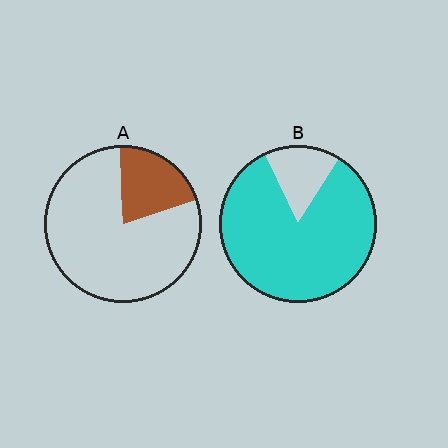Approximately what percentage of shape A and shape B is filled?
A is approximately 20% and B is approximately 85%.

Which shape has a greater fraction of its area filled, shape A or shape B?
Shape B.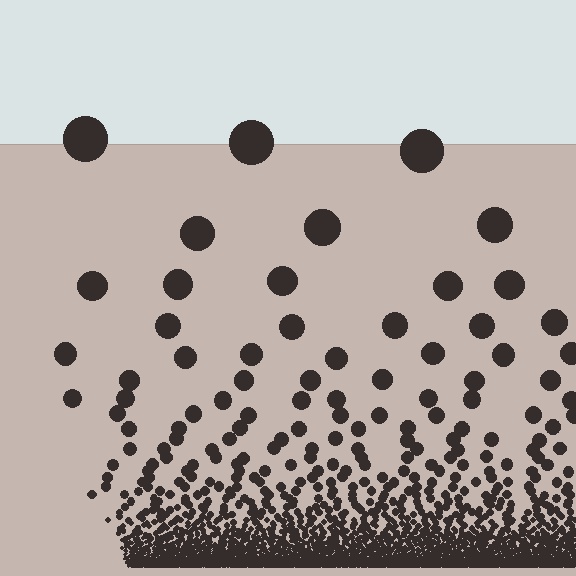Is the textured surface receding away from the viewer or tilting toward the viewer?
The surface appears to tilt toward the viewer. Texture elements get larger and sparser toward the top.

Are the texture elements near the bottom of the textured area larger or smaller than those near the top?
Smaller. The gradient is inverted — elements near the bottom are smaller and denser.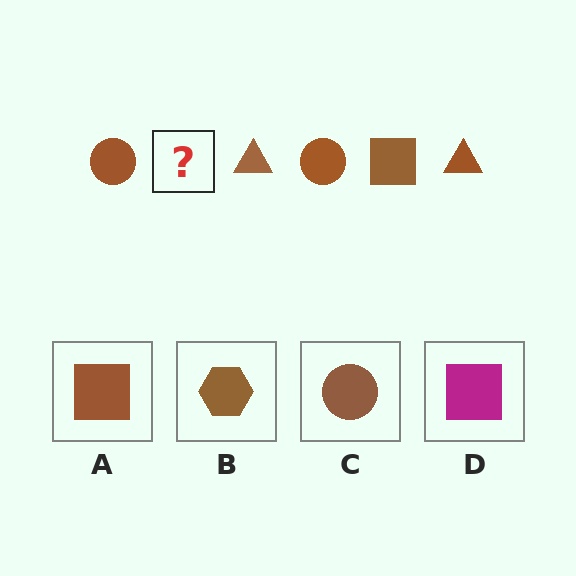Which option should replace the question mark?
Option A.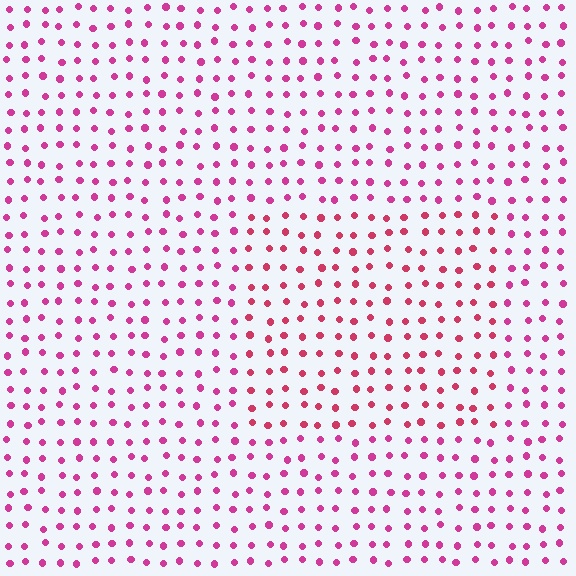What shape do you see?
I see a rectangle.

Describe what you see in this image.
The image is filled with small magenta elements in a uniform arrangement. A rectangle-shaped region is visible where the elements are tinted to a slightly different hue, forming a subtle color boundary.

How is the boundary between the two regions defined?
The boundary is defined purely by a slight shift in hue (about 22 degrees). Spacing, size, and orientation are identical on both sides.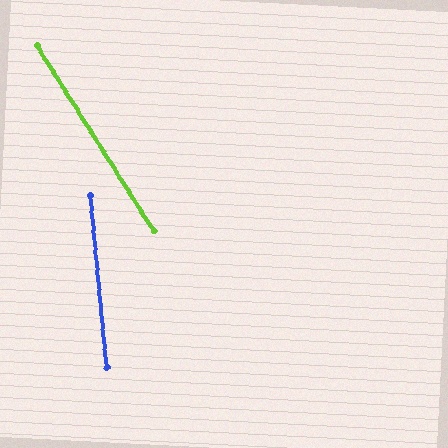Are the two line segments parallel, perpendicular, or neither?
Neither parallel nor perpendicular — they differ by about 27°.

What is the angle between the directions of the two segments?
Approximately 27 degrees.